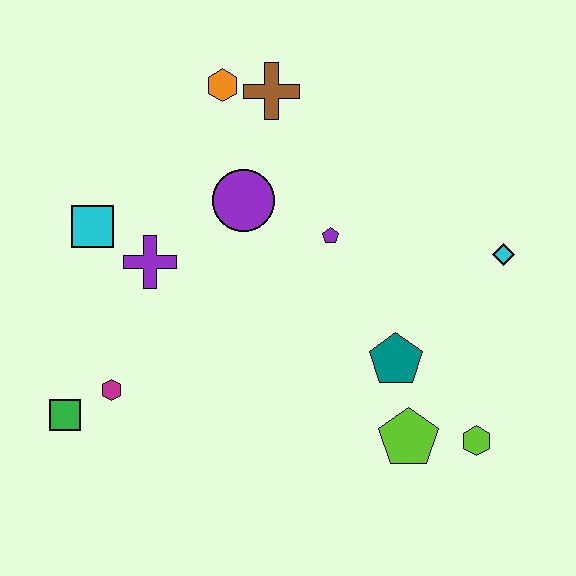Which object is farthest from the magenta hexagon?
The cyan diamond is farthest from the magenta hexagon.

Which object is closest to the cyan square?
The purple cross is closest to the cyan square.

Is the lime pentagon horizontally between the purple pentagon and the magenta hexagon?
No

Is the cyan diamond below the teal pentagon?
No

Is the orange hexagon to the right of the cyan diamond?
No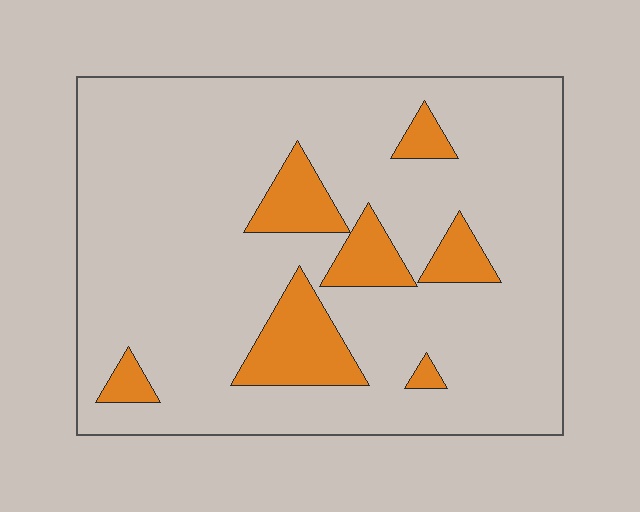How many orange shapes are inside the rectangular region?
7.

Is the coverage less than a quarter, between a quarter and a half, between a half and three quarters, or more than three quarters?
Less than a quarter.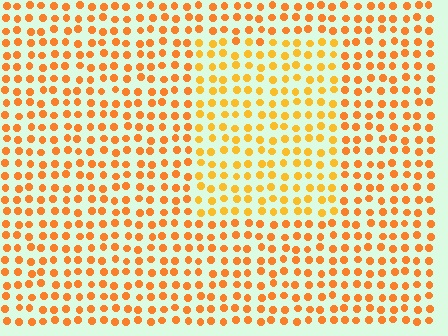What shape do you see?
I see a rectangle.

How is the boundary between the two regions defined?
The boundary is defined purely by a slight shift in hue (about 18 degrees). Spacing, size, and orientation are identical on both sides.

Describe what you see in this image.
The image is filled with small orange elements in a uniform arrangement. A rectangle-shaped region is visible where the elements are tinted to a slightly different hue, forming a subtle color boundary.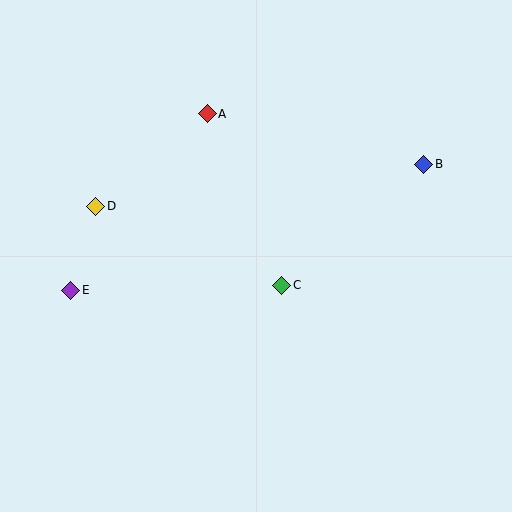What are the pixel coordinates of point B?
Point B is at (424, 164).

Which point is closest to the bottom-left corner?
Point E is closest to the bottom-left corner.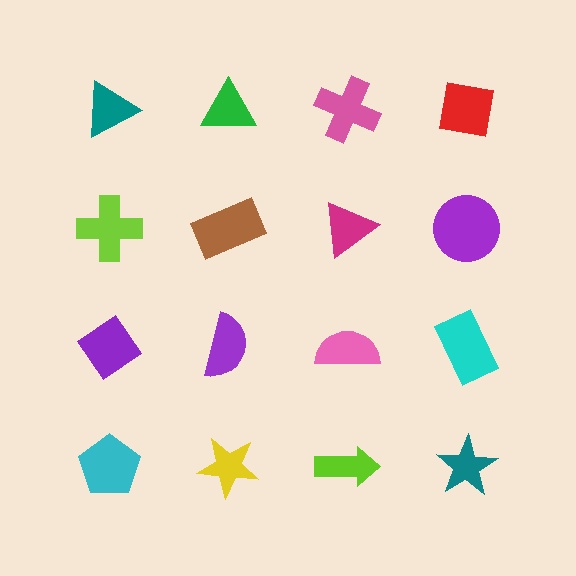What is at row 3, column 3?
A pink semicircle.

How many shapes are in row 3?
4 shapes.